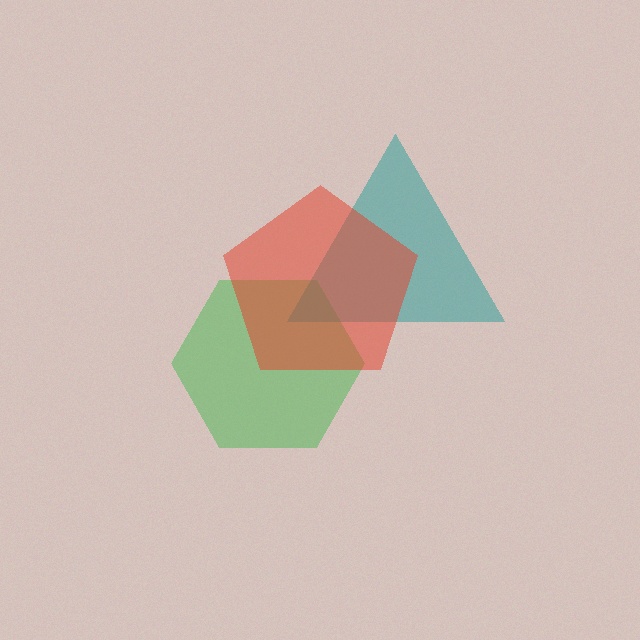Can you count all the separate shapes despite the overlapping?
Yes, there are 3 separate shapes.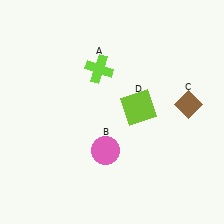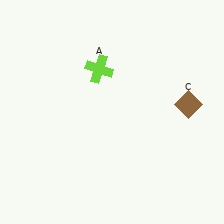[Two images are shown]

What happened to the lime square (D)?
The lime square (D) was removed in Image 2. It was in the top-right area of Image 1.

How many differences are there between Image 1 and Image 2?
There are 2 differences between the two images.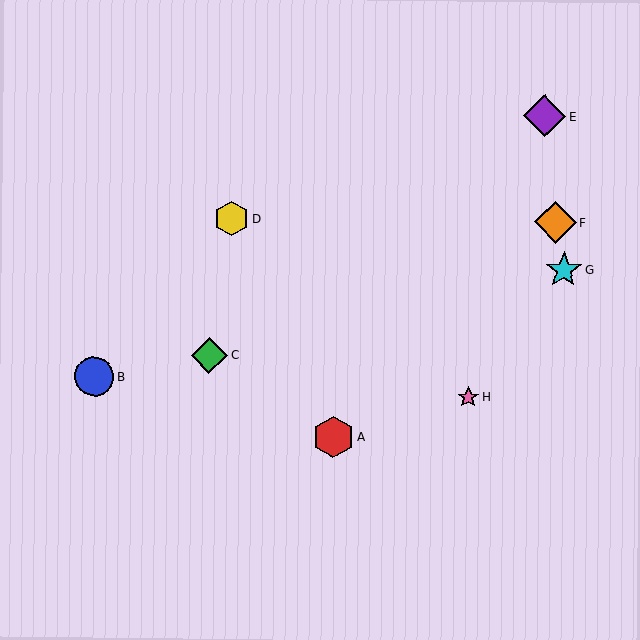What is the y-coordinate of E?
Object E is at y≈116.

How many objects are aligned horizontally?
2 objects (D, F) are aligned horizontally.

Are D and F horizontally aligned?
Yes, both are at y≈219.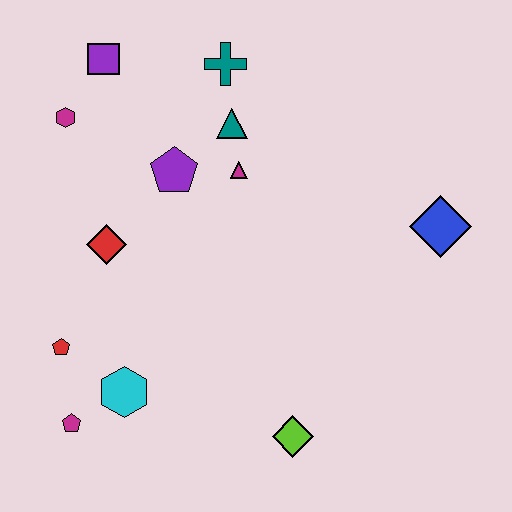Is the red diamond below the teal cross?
Yes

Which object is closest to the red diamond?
The purple pentagon is closest to the red diamond.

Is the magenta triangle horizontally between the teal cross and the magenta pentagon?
No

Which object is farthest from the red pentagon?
The blue diamond is farthest from the red pentagon.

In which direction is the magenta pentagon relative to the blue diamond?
The magenta pentagon is to the left of the blue diamond.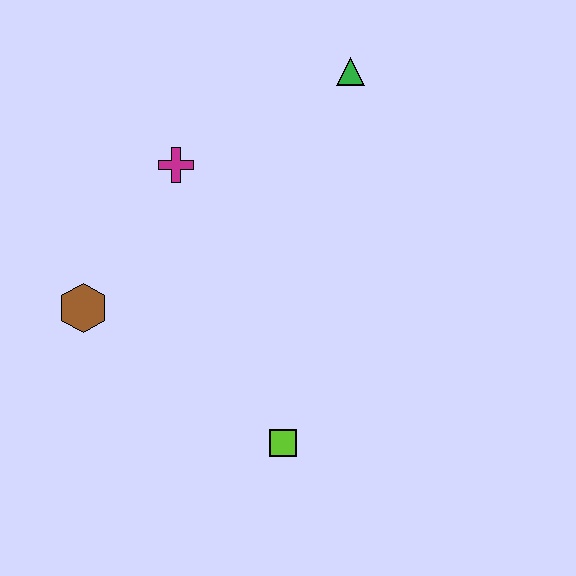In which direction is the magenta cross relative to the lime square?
The magenta cross is above the lime square.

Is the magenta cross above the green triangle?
No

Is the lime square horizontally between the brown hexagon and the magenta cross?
No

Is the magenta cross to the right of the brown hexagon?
Yes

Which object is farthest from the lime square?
The green triangle is farthest from the lime square.